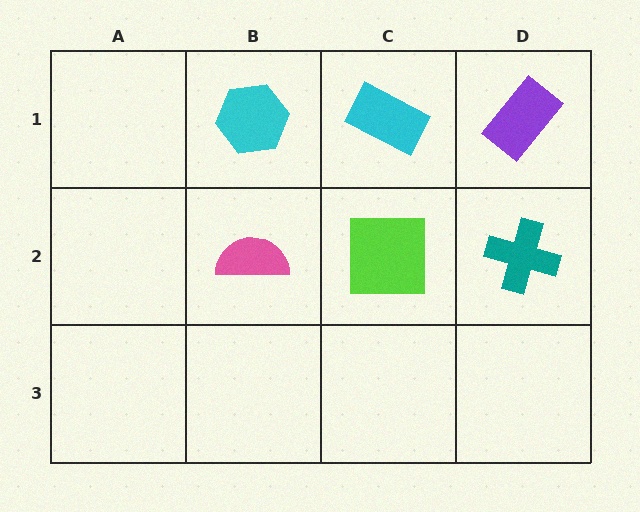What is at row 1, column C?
A cyan rectangle.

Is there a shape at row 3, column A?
No, that cell is empty.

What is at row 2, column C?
A lime square.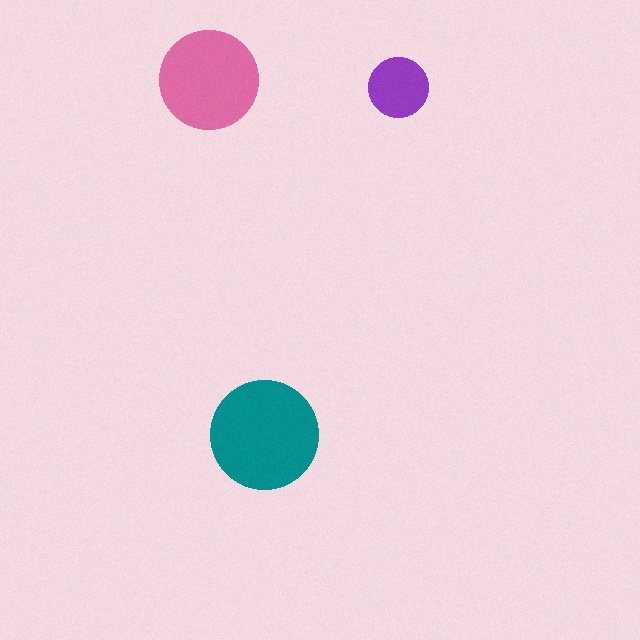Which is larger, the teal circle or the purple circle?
The teal one.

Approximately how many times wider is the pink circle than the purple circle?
About 1.5 times wider.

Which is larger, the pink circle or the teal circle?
The teal one.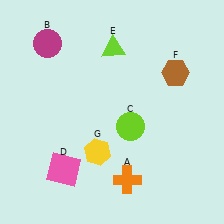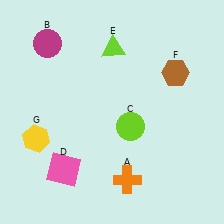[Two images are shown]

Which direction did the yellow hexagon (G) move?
The yellow hexagon (G) moved left.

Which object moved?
The yellow hexagon (G) moved left.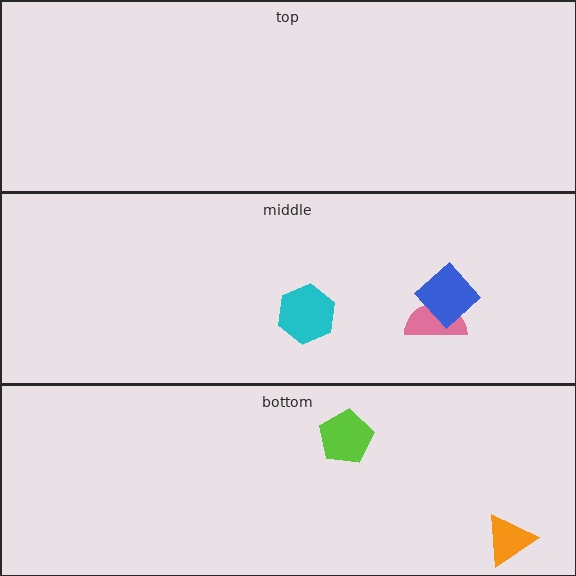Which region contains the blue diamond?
The middle region.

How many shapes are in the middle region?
3.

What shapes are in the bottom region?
The orange triangle, the lime pentagon.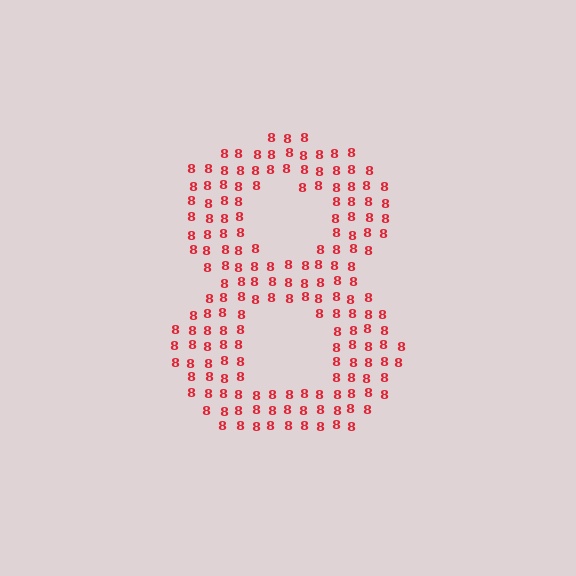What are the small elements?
The small elements are digit 8's.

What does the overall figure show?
The overall figure shows the digit 8.